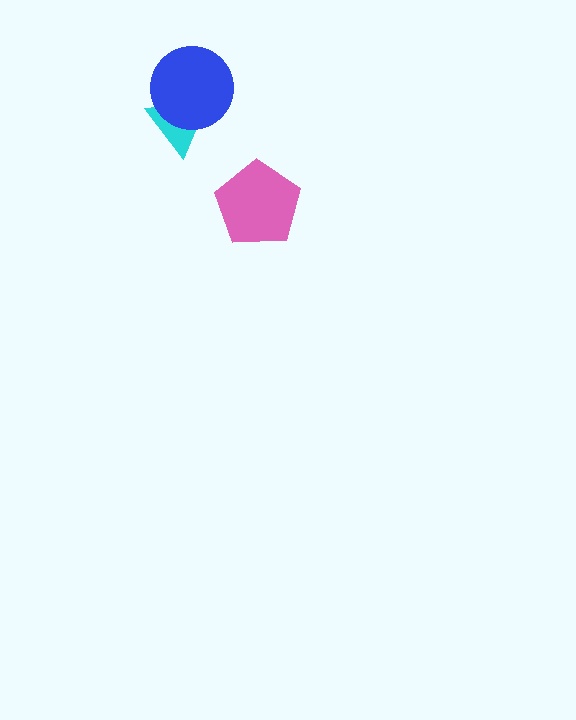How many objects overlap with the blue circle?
1 object overlaps with the blue circle.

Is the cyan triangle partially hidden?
Yes, it is partially covered by another shape.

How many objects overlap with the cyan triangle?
1 object overlaps with the cyan triangle.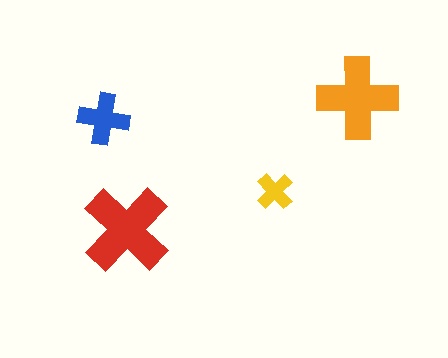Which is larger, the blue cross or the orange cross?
The orange one.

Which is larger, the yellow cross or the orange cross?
The orange one.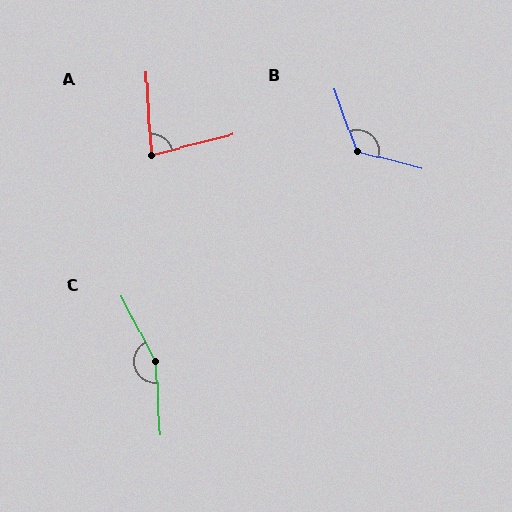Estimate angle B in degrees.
Approximately 124 degrees.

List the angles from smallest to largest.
A (79°), B (124°), C (155°).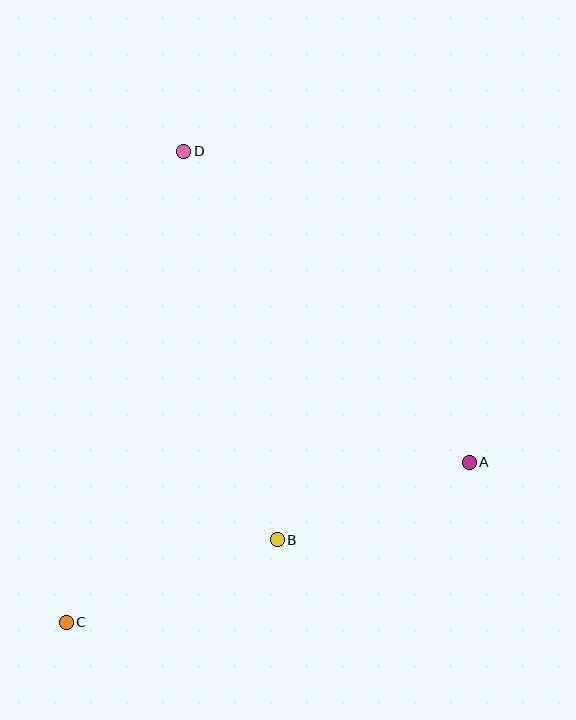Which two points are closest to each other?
Points A and B are closest to each other.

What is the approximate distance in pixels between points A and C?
The distance between A and C is approximately 433 pixels.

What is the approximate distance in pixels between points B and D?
The distance between B and D is approximately 400 pixels.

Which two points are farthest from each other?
Points C and D are farthest from each other.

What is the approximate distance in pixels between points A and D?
The distance between A and D is approximately 422 pixels.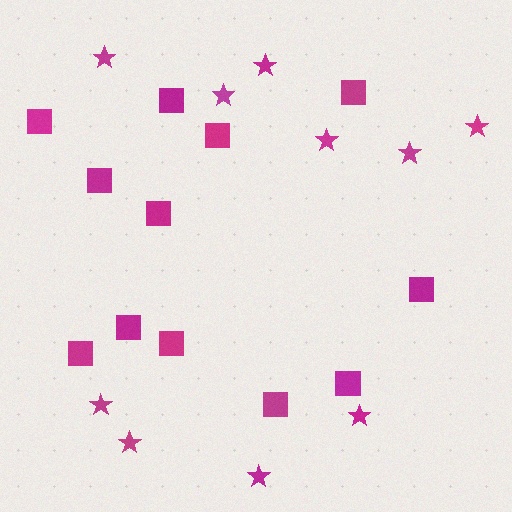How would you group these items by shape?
There are 2 groups: one group of squares (12) and one group of stars (10).